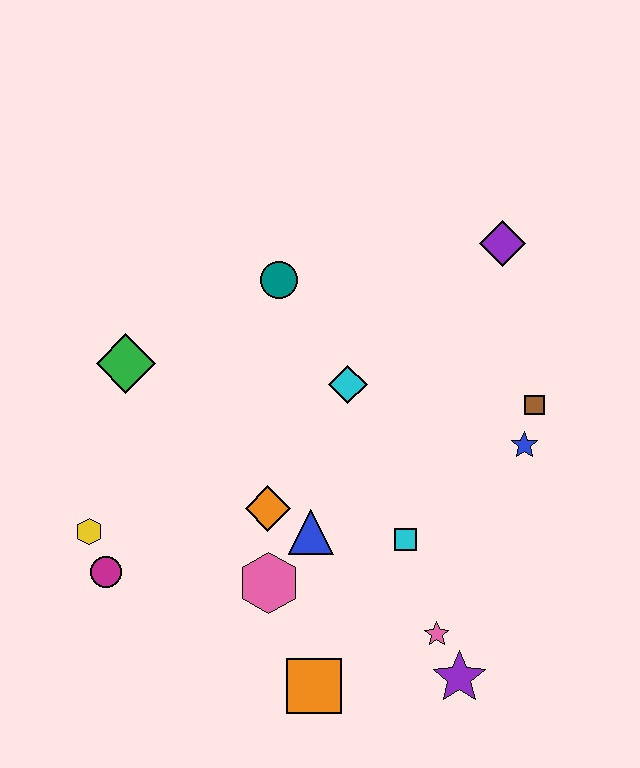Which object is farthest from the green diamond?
The purple star is farthest from the green diamond.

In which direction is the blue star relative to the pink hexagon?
The blue star is to the right of the pink hexagon.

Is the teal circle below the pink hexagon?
No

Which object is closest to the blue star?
The brown square is closest to the blue star.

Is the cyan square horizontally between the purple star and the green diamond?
Yes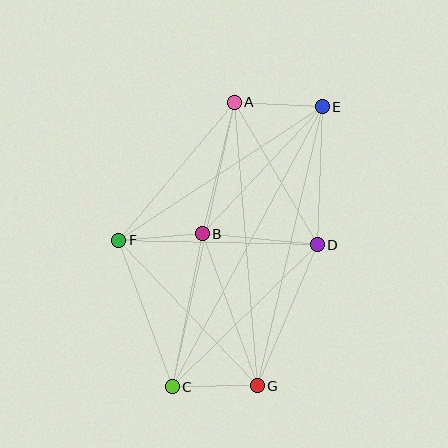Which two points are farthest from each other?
Points C and E are farthest from each other.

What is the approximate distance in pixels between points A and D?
The distance between A and D is approximately 165 pixels.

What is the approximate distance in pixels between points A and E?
The distance between A and E is approximately 88 pixels.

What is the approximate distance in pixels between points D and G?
The distance between D and G is approximately 154 pixels.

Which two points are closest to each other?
Points B and F are closest to each other.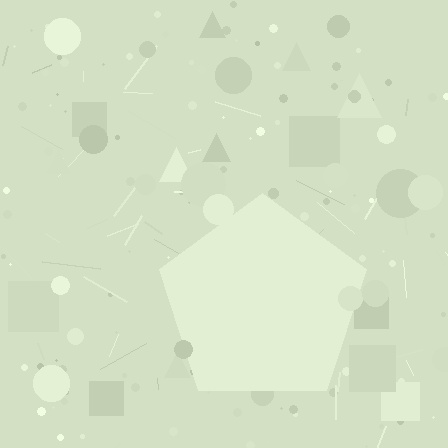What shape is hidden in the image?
A pentagon is hidden in the image.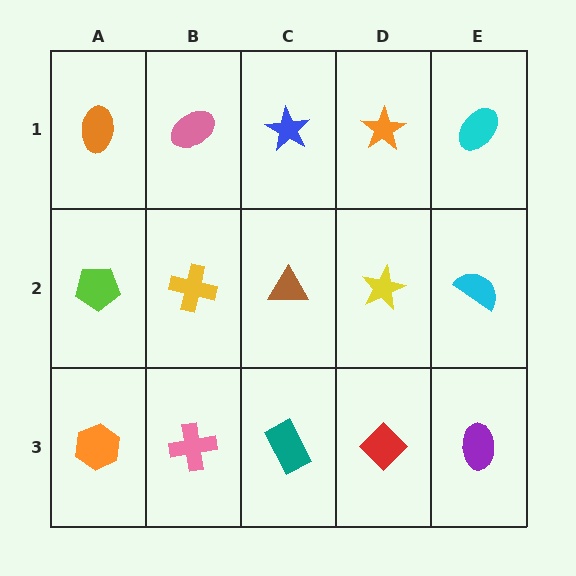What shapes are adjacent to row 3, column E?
A cyan semicircle (row 2, column E), a red diamond (row 3, column D).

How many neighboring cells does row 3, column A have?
2.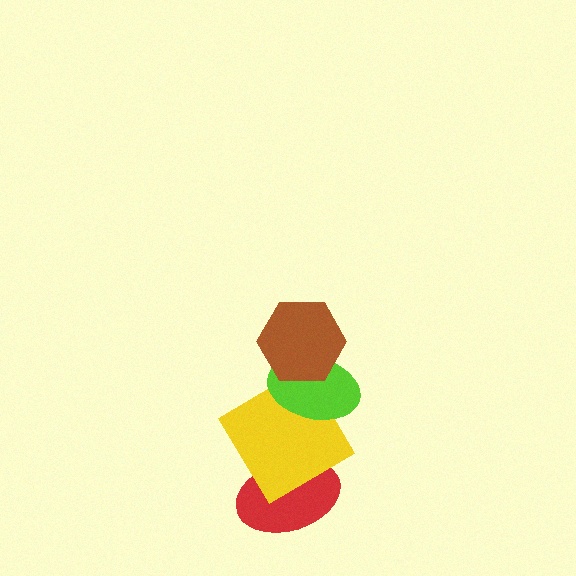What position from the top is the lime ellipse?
The lime ellipse is 2nd from the top.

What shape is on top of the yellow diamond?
The lime ellipse is on top of the yellow diamond.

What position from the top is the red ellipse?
The red ellipse is 4th from the top.